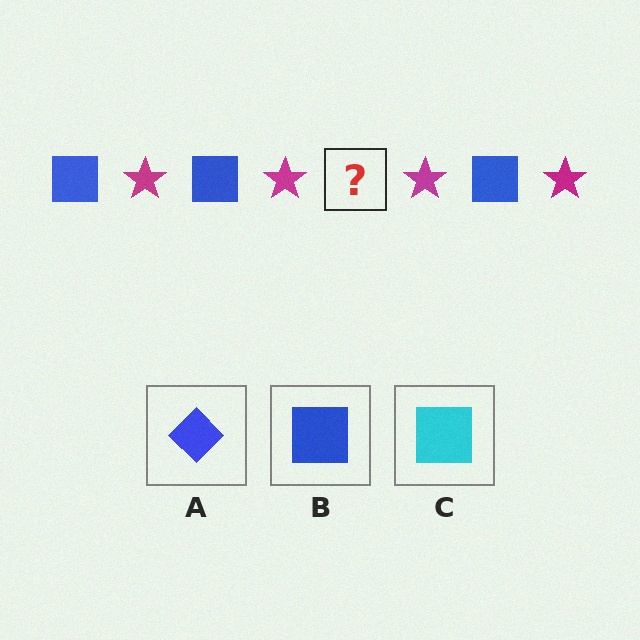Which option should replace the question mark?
Option B.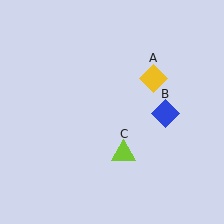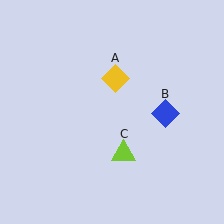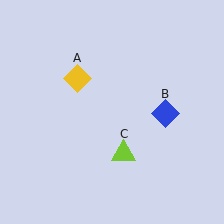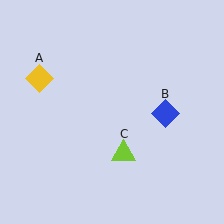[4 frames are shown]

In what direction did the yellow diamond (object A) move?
The yellow diamond (object A) moved left.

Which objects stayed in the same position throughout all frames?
Blue diamond (object B) and lime triangle (object C) remained stationary.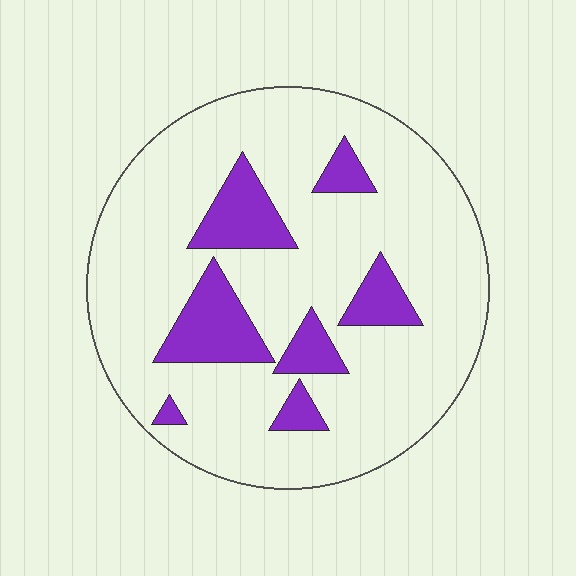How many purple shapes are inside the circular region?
7.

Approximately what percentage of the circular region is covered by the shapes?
Approximately 20%.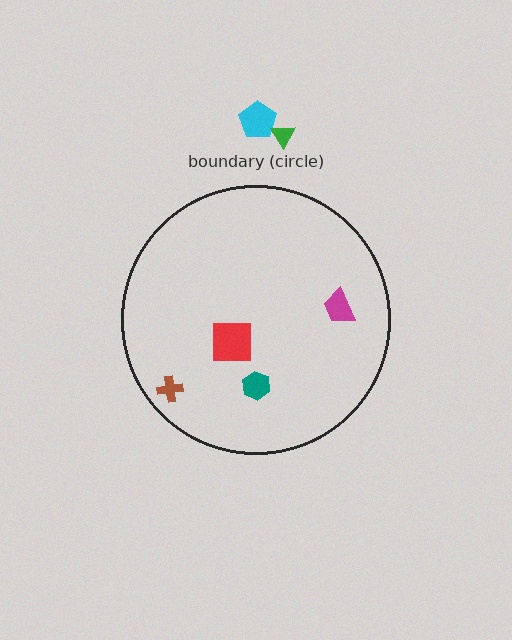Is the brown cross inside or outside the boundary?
Inside.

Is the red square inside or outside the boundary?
Inside.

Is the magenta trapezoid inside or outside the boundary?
Inside.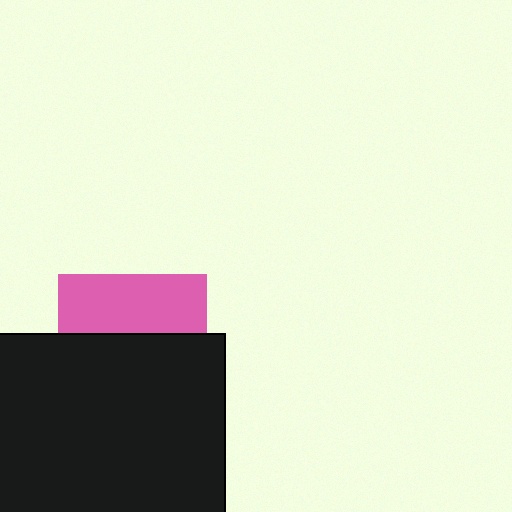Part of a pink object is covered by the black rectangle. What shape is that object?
It is a square.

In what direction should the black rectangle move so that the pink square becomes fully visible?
The black rectangle should move down. That is the shortest direction to clear the overlap and leave the pink square fully visible.